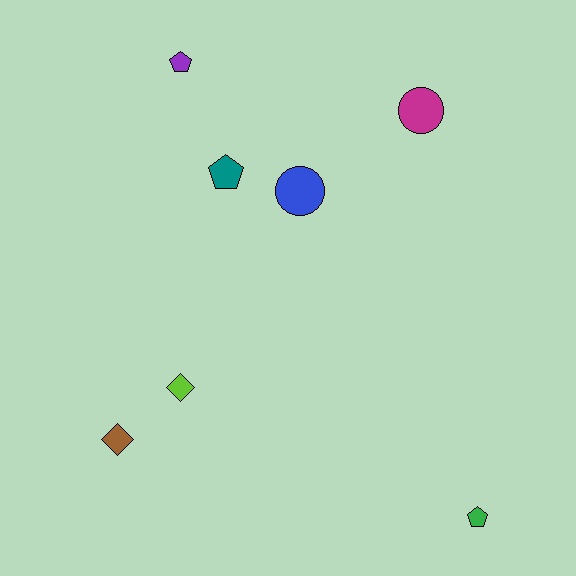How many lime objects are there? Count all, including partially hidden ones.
There is 1 lime object.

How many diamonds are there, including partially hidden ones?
There are 2 diamonds.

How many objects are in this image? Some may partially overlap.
There are 7 objects.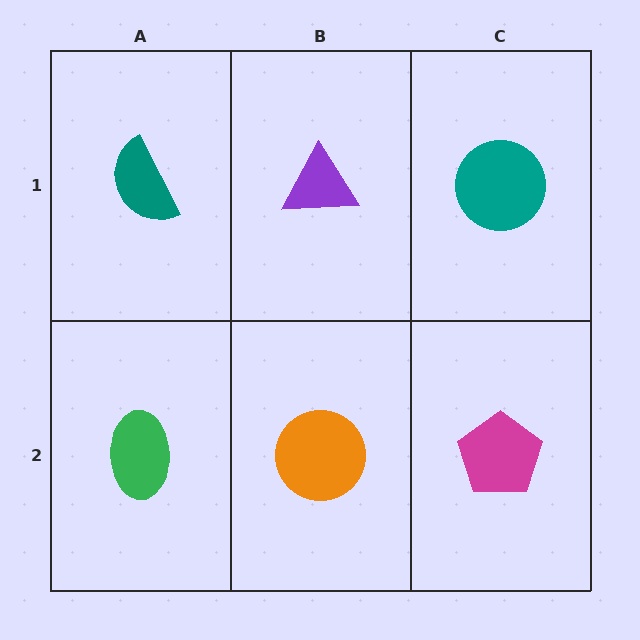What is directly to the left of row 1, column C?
A purple triangle.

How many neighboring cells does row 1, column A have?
2.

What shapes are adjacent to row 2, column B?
A purple triangle (row 1, column B), a green ellipse (row 2, column A), a magenta pentagon (row 2, column C).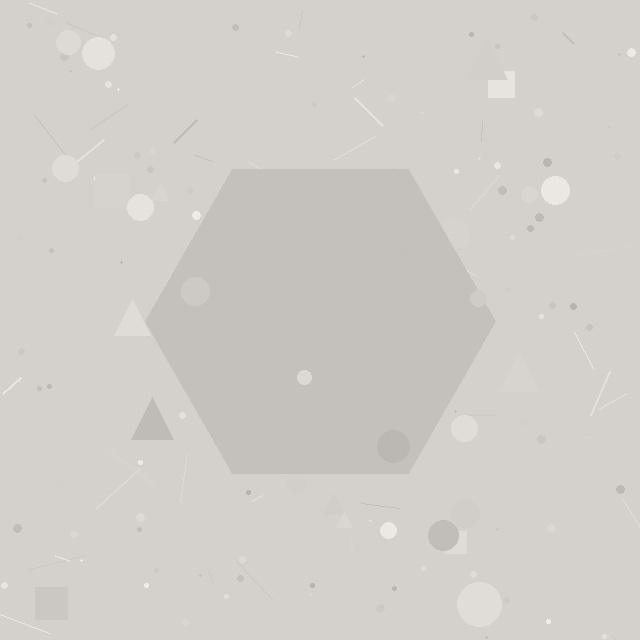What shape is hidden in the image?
A hexagon is hidden in the image.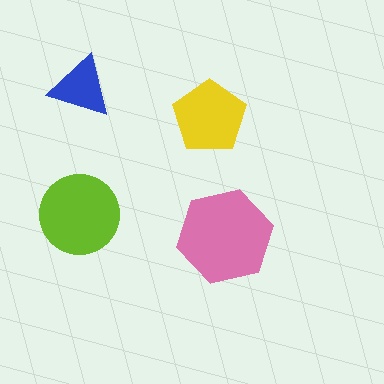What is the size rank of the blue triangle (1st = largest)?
4th.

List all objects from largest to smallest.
The pink hexagon, the lime circle, the yellow pentagon, the blue triangle.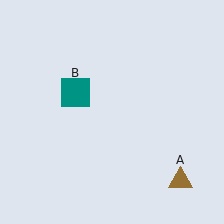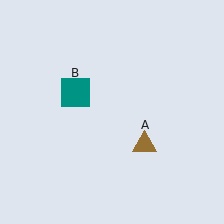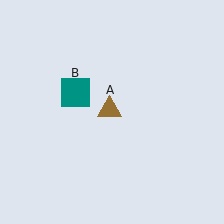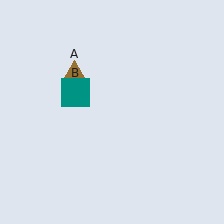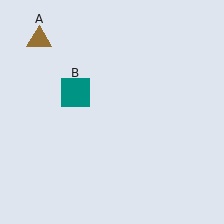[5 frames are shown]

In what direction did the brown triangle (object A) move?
The brown triangle (object A) moved up and to the left.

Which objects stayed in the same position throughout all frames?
Teal square (object B) remained stationary.